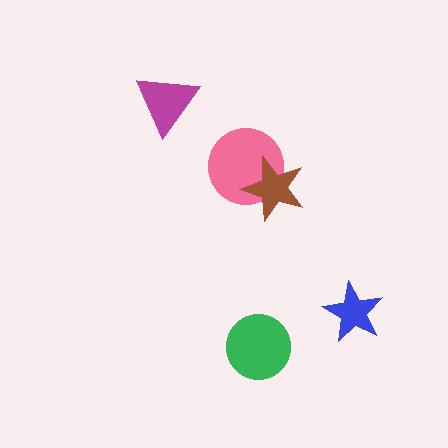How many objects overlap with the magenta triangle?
0 objects overlap with the magenta triangle.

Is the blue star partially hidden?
No, no other shape covers it.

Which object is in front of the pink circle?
The brown star is in front of the pink circle.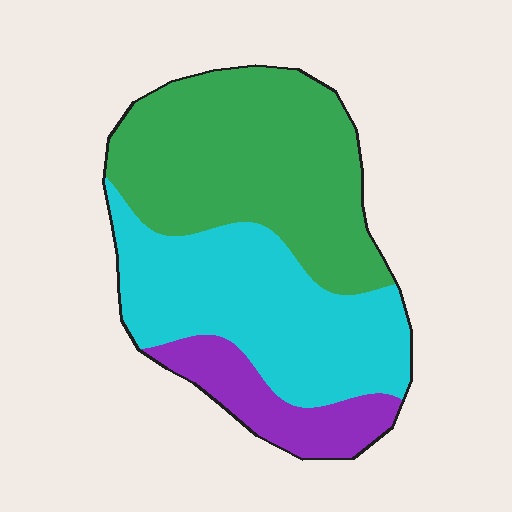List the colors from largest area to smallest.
From largest to smallest: green, cyan, purple.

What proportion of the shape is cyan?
Cyan takes up between a third and a half of the shape.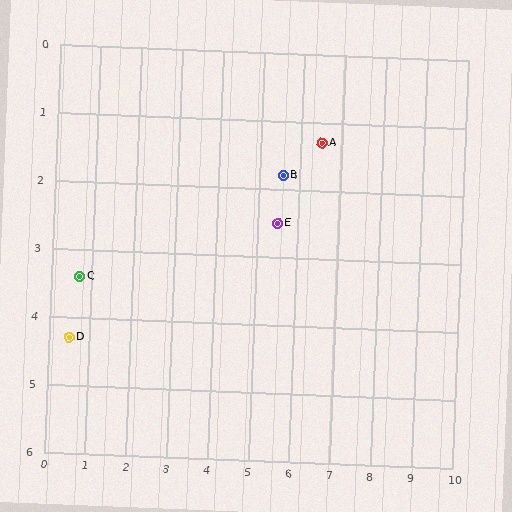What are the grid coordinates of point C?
Point C is at approximately (0.7, 3.4).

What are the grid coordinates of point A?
Point A is at approximately (6.5, 1.3).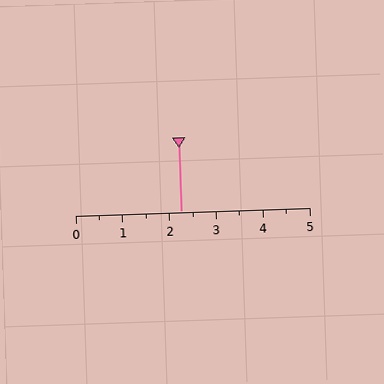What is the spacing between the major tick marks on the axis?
The major ticks are spaced 1 apart.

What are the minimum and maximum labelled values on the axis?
The axis runs from 0 to 5.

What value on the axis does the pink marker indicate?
The marker indicates approximately 2.2.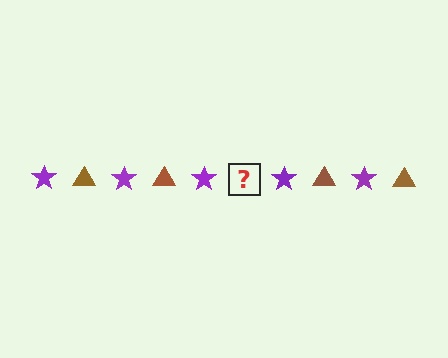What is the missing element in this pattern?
The missing element is a brown triangle.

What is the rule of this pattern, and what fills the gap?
The rule is that the pattern alternates between purple star and brown triangle. The gap should be filled with a brown triangle.